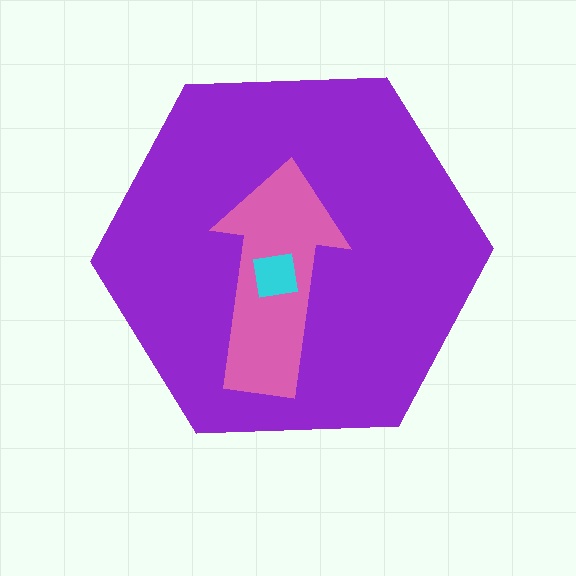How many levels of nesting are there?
3.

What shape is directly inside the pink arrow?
The cyan square.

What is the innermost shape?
The cyan square.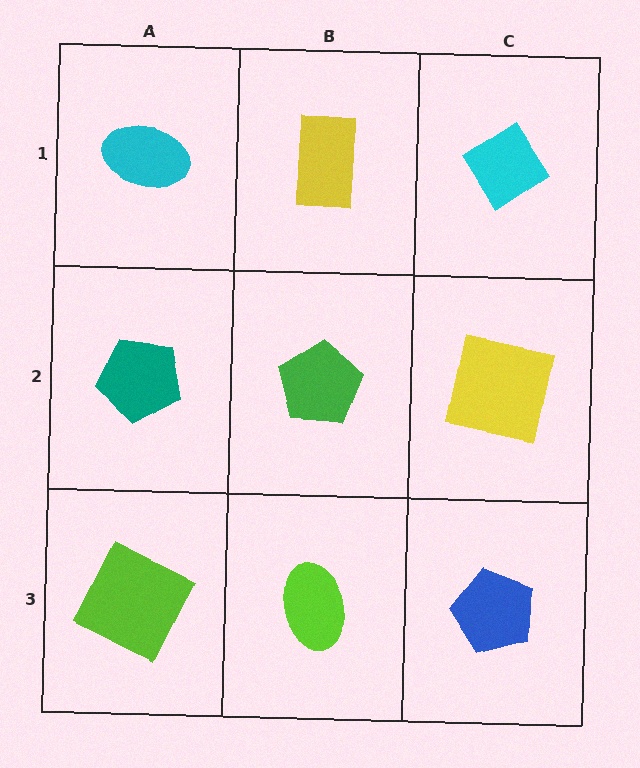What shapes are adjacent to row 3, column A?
A teal pentagon (row 2, column A), a lime ellipse (row 3, column B).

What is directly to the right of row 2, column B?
A yellow square.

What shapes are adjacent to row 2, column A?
A cyan ellipse (row 1, column A), a lime square (row 3, column A), a green pentagon (row 2, column B).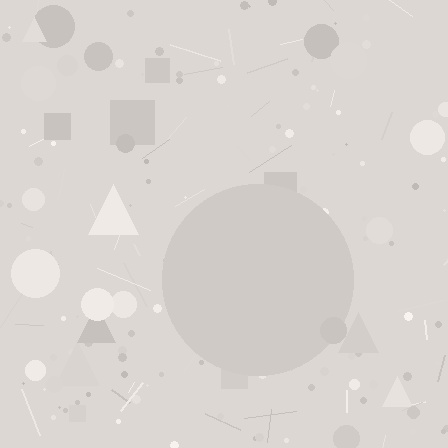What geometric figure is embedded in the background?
A circle is embedded in the background.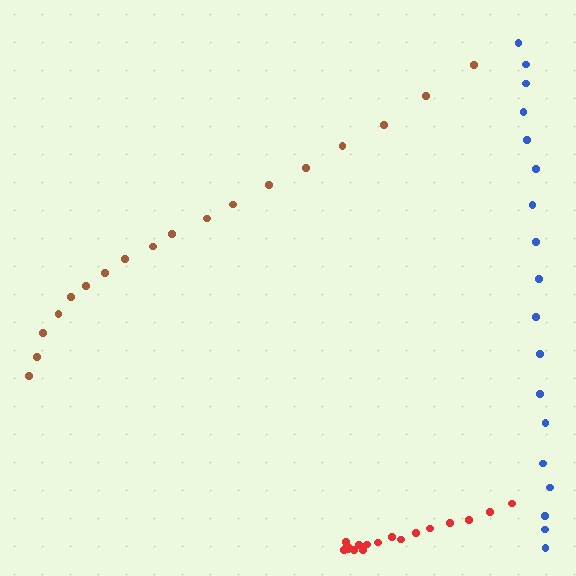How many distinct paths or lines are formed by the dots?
There are 3 distinct paths.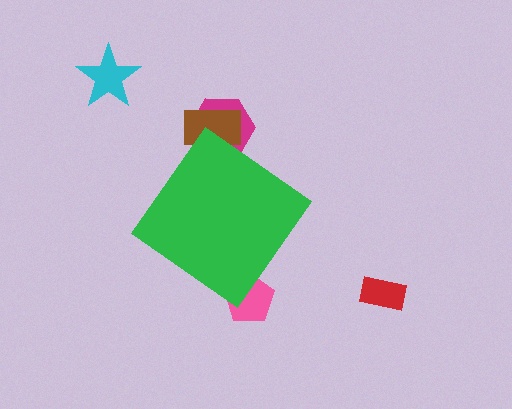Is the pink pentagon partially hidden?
Yes, the pink pentagon is partially hidden behind the green diamond.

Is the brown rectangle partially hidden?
Yes, the brown rectangle is partially hidden behind the green diamond.